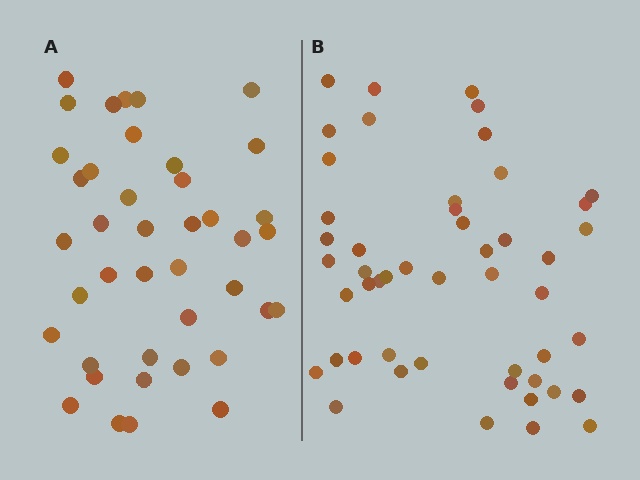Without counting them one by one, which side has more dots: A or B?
Region B (the right region) has more dots.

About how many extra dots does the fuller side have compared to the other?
Region B has roughly 8 or so more dots than region A.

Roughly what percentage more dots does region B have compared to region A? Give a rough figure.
About 20% more.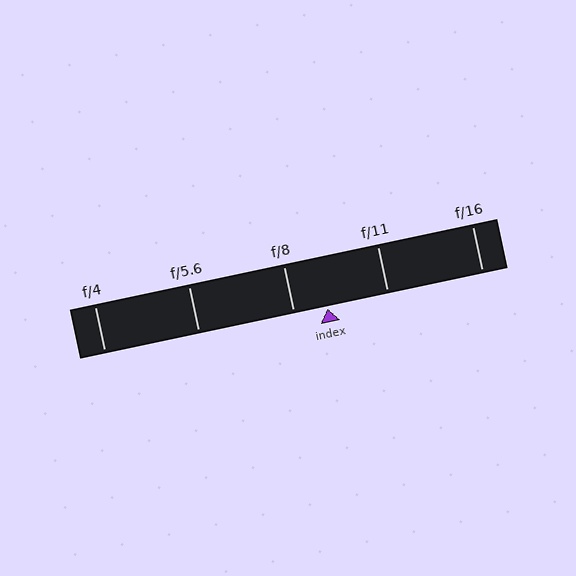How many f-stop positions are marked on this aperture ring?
There are 5 f-stop positions marked.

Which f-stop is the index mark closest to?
The index mark is closest to f/8.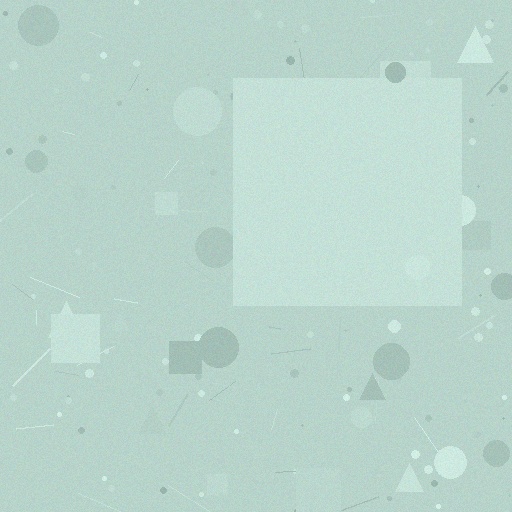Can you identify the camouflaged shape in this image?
The camouflaged shape is a square.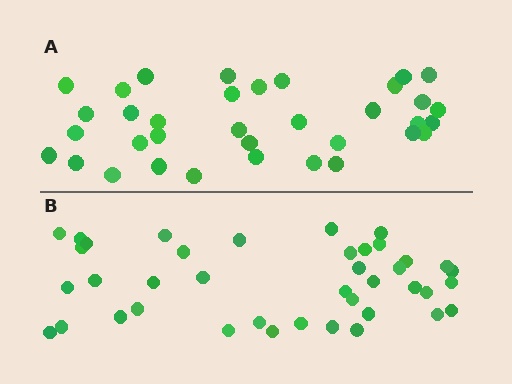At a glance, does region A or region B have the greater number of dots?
Region B (the bottom region) has more dots.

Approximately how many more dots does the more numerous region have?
Region B has about 5 more dots than region A.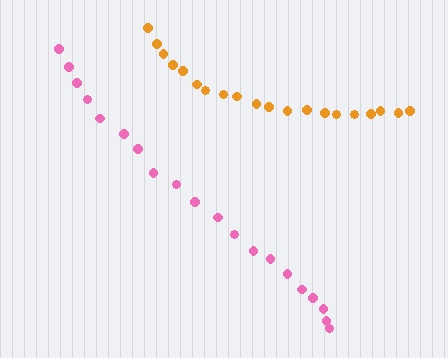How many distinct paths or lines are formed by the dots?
There are 2 distinct paths.